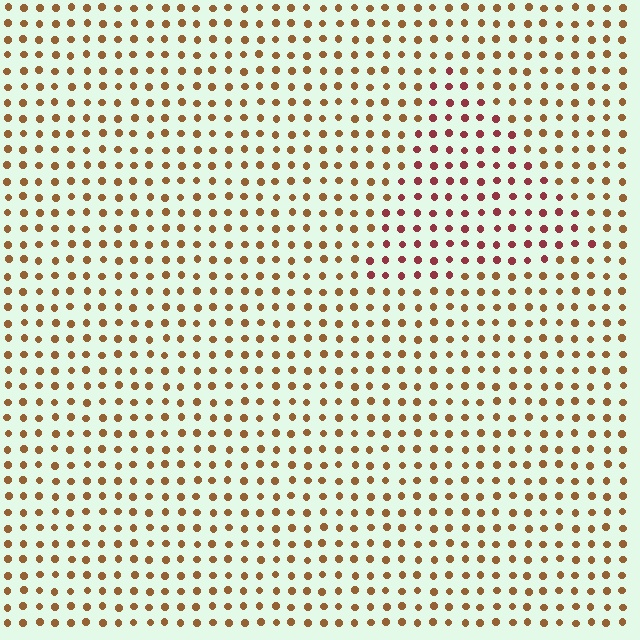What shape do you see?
I see a triangle.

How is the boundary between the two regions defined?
The boundary is defined purely by a slight shift in hue (about 37 degrees). Spacing, size, and orientation are identical on both sides.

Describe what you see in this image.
The image is filled with small brown elements in a uniform arrangement. A triangle-shaped region is visible where the elements are tinted to a slightly different hue, forming a subtle color boundary.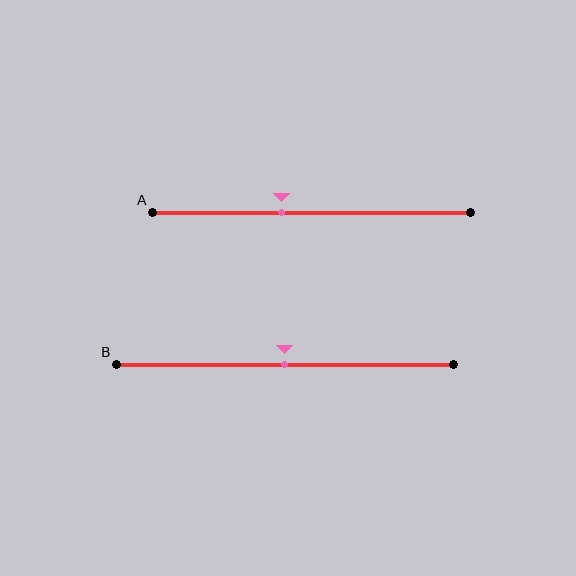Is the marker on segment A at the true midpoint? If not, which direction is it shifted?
No, the marker on segment A is shifted to the left by about 9% of the segment length.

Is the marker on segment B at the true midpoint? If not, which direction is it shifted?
Yes, the marker on segment B is at the true midpoint.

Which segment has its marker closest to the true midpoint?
Segment B has its marker closest to the true midpoint.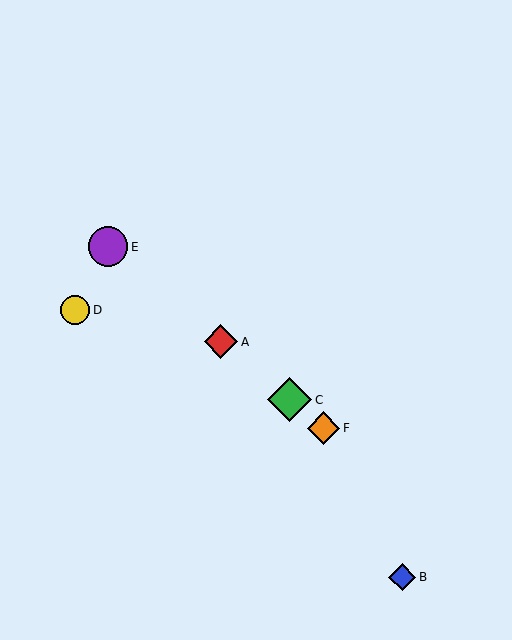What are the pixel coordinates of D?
Object D is at (75, 310).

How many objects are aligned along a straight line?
4 objects (A, C, E, F) are aligned along a straight line.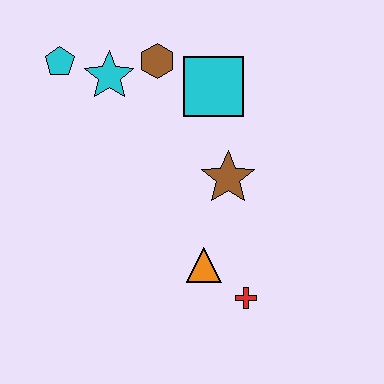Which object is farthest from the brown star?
The cyan pentagon is farthest from the brown star.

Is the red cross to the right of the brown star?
Yes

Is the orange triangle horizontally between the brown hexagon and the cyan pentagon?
No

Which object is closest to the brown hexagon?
The cyan star is closest to the brown hexagon.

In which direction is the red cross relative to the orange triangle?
The red cross is to the right of the orange triangle.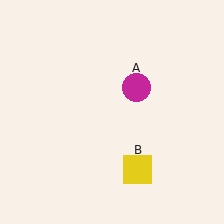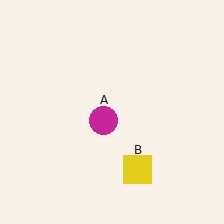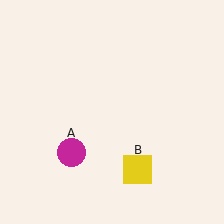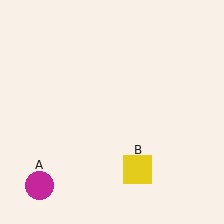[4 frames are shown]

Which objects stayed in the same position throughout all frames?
Yellow square (object B) remained stationary.